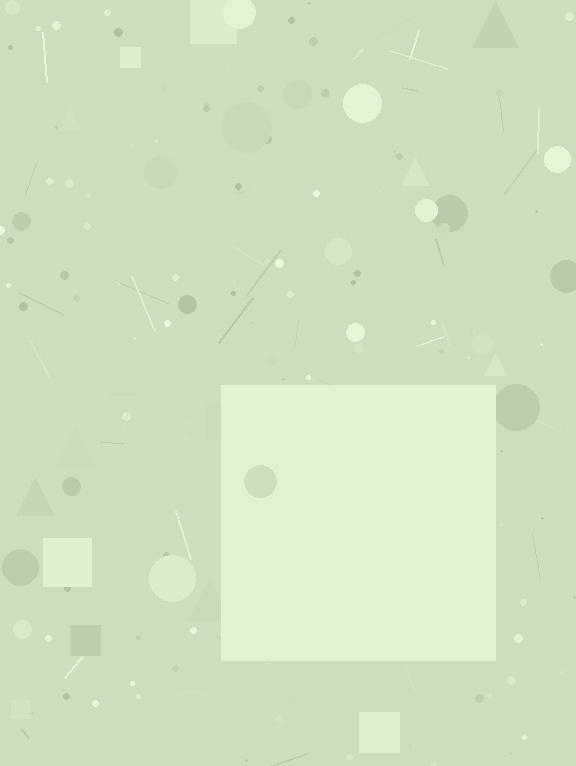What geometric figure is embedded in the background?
A square is embedded in the background.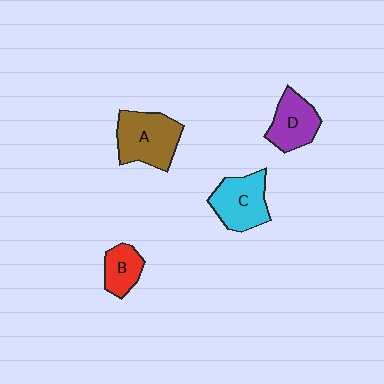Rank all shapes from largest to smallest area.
From largest to smallest: A (brown), C (cyan), D (purple), B (red).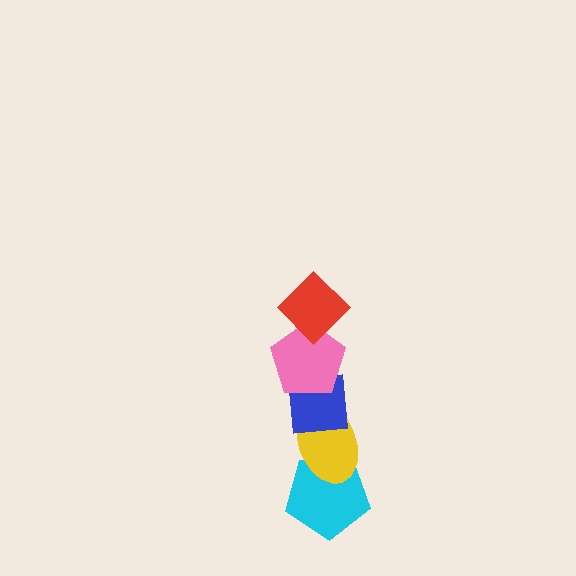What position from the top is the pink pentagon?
The pink pentagon is 2nd from the top.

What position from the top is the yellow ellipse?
The yellow ellipse is 4th from the top.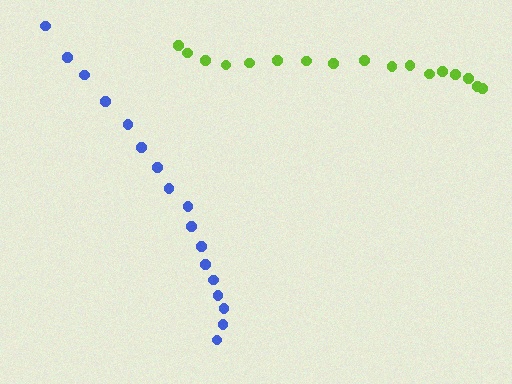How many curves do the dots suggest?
There are 2 distinct paths.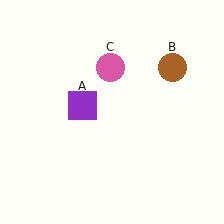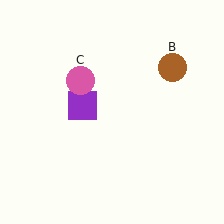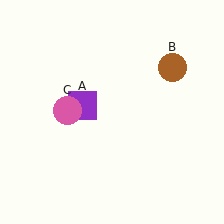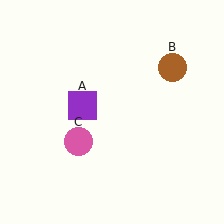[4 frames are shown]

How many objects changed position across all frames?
1 object changed position: pink circle (object C).